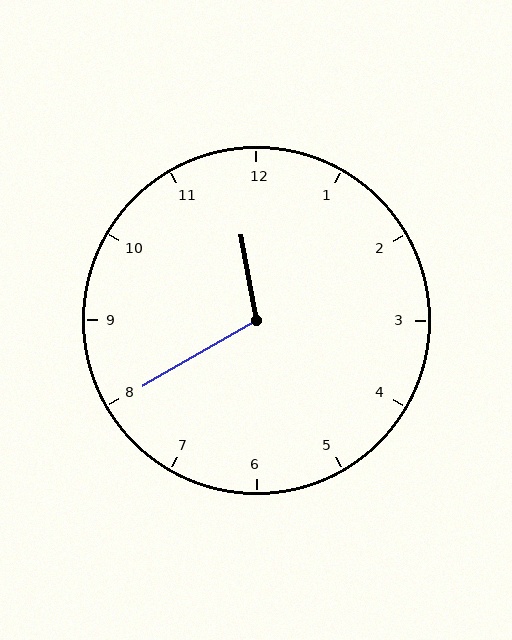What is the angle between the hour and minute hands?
Approximately 110 degrees.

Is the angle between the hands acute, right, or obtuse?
It is obtuse.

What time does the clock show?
11:40.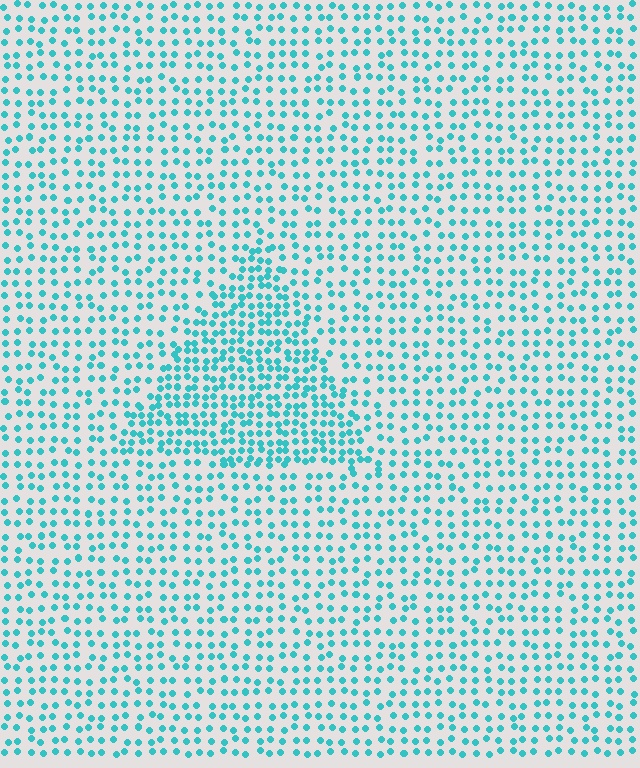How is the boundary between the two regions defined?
The boundary is defined by a change in element density (approximately 1.7x ratio). All elements are the same color, size, and shape.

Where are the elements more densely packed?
The elements are more densely packed inside the triangle boundary.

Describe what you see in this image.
The image contains small cyan elements arranged at two different densities. A triangle-shaped region is visible where the elements are more densely packed than the surrounding area.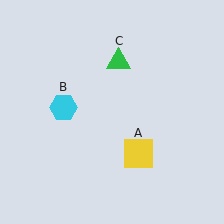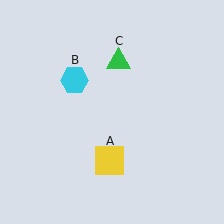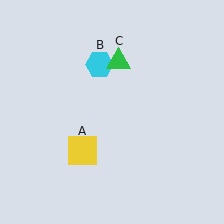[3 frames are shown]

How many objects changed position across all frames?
2 objects changed position: yellow square (object A), cyan hexagon (object B).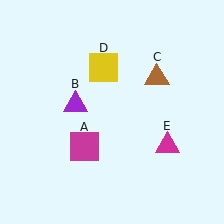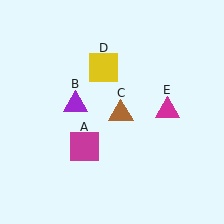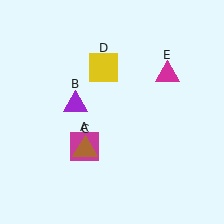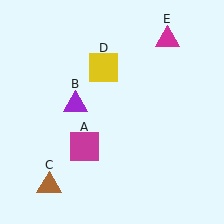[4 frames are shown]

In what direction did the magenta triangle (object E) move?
The magenta triangle (object E) moved up.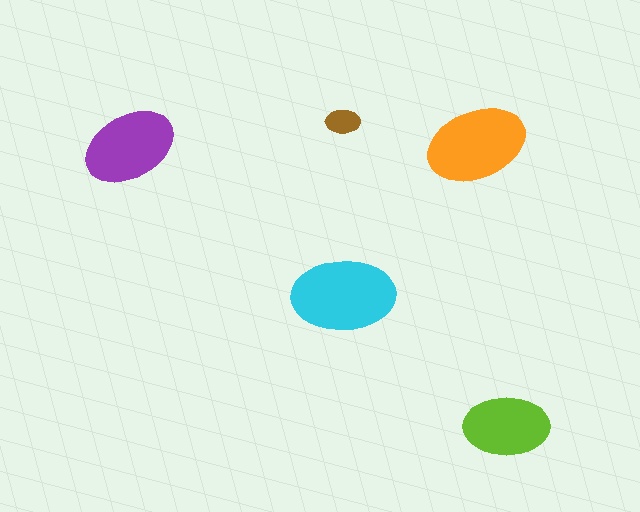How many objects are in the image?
There are 5 objects in the image.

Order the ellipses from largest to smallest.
the cyan one, the orange one, the purple one, the lime one, the brown one.